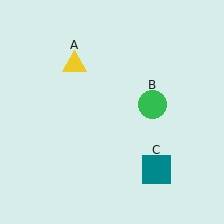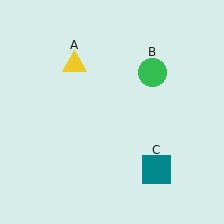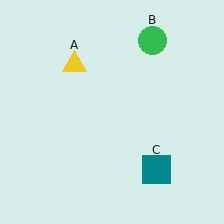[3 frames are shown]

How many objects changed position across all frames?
1 object changed position: green circle (object B).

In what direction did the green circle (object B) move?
The green circle (object B) moved up.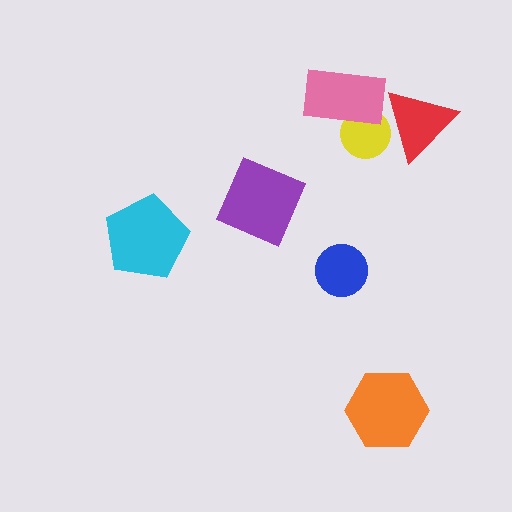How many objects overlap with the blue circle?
0 objects overlap with the blue circle.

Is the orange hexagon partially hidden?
No, no other shape covers it.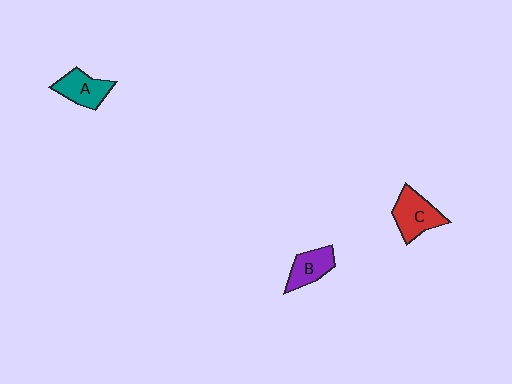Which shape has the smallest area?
Shape B (purple).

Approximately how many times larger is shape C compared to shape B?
Approximately 1.3 times.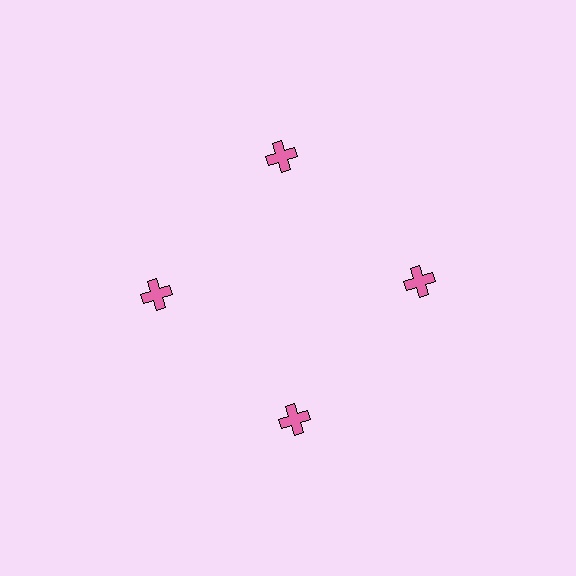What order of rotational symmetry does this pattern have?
This pattern has 4-fold rotational symmetry.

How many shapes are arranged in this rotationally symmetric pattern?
There are 4 shapes, arranged in 4 groups of 1.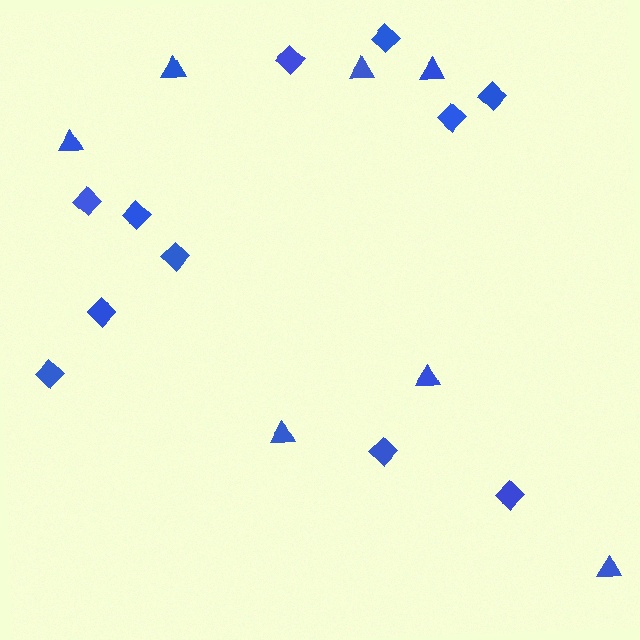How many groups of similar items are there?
There are 2 groups: one group of triangles (7) and one group of diamonds (11).